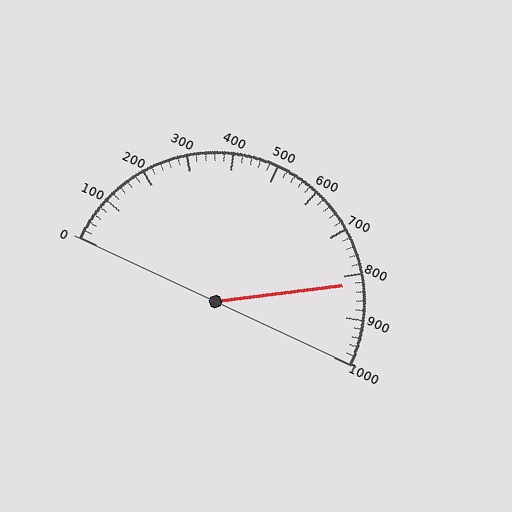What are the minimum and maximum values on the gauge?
The gauge ranges from 0 to 1000.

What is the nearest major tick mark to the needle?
The nearest major tick mark is 800.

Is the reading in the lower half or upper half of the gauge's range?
The reading is in the upper half of the range (0 to 1000).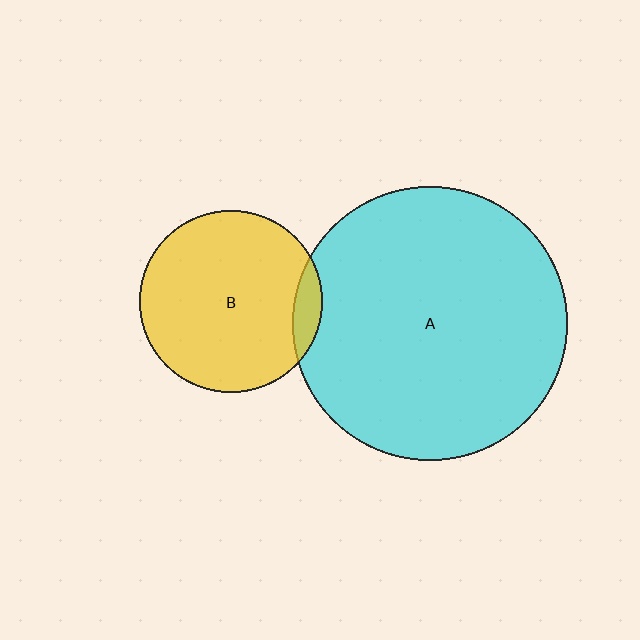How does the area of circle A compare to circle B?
Approximately 2.3 times.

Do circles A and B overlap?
Yes.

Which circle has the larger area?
Circle A (cyan).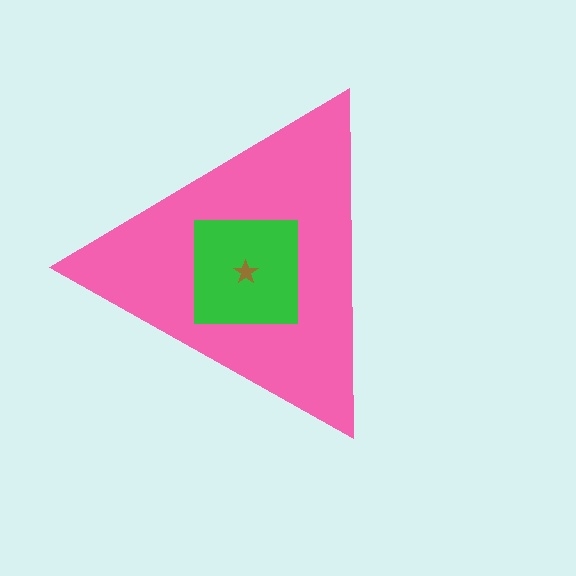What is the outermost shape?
The pink triangle.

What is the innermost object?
The brown star.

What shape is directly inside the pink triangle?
The green square.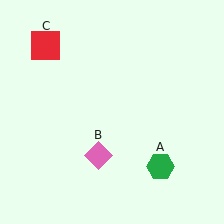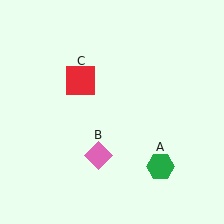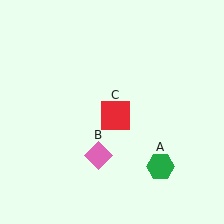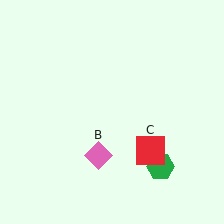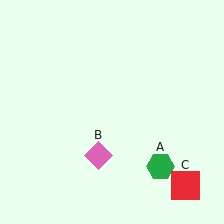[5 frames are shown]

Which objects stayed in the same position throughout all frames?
Green hexagon (object A) and pink diamond (object B) remained stationary.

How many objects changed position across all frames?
1 object changed position: red square (object C).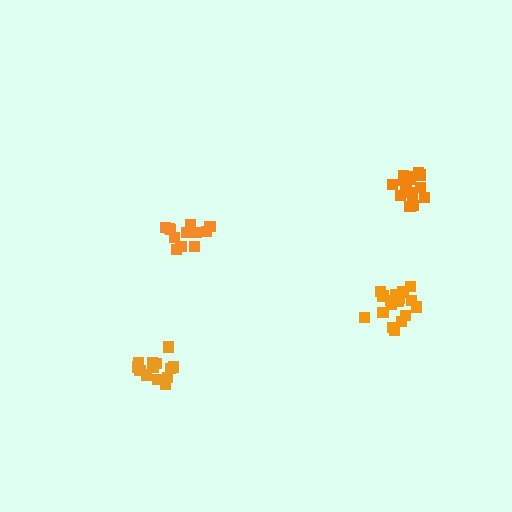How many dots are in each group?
Group 1: 16 dots, Group 2: 18 dots, Group 3: 13 dots, Group 4: 13 dots (60 total).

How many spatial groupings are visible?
There are 4 spatial groupings.